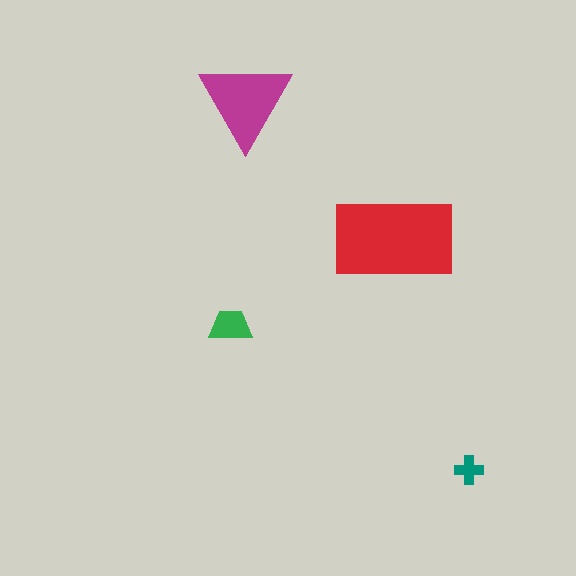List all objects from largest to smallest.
The red rectangle, the magenta triangle, the green trapezoid, the teal cross.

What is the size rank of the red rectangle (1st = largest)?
1st.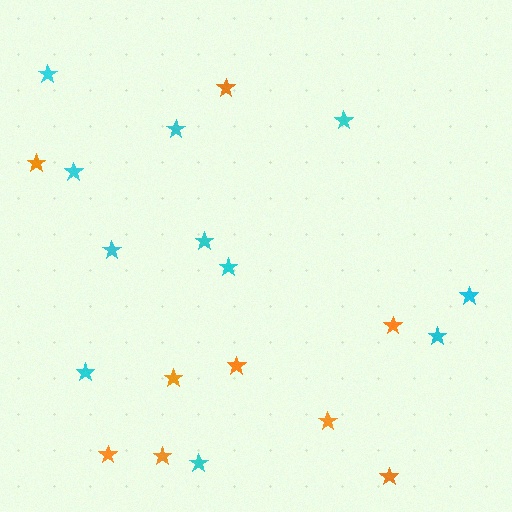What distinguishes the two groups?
There are 2 groups: one group of orange stars (9) and one group of cyan stars (11).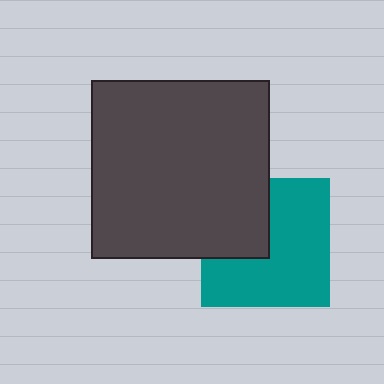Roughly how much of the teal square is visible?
Most of it is visible (roughly 66%).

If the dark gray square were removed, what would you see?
You would see the complete teal square.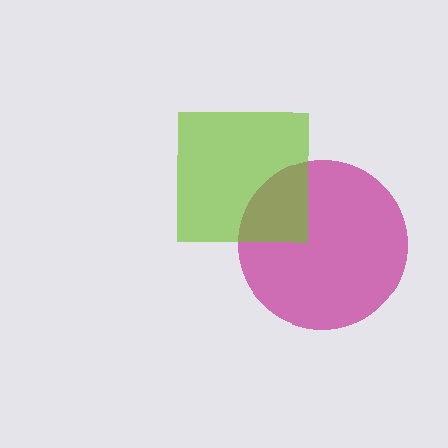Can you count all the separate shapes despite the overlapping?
Yes, there are 2 separate shapes.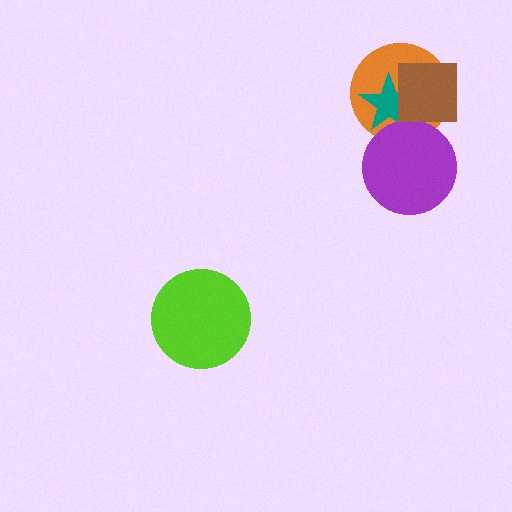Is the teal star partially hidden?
Yes, it is partially covered by another shape.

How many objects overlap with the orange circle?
3 objects overlap with the orange circle.